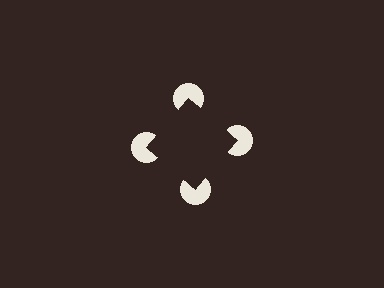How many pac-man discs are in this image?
There are 4 — one at each vertex of the illusory square.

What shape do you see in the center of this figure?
An illusory square — its edges are inferred from the aligned wedge cuts in the pac-man discs, not physically drawn.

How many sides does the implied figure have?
4 sides.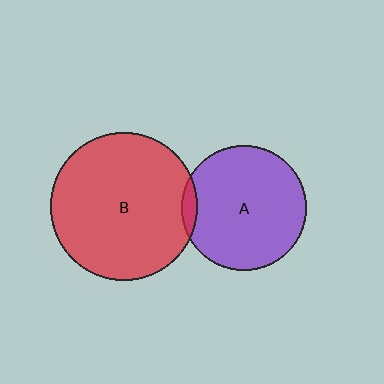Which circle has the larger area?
Circle B (red).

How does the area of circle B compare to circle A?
Approximately 1.4 times.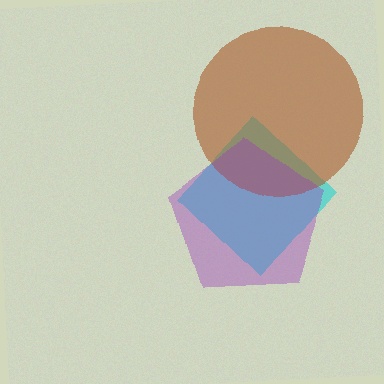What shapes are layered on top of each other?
The layered shapes are: a cyan diamond, a brown circle, a purple pentagon.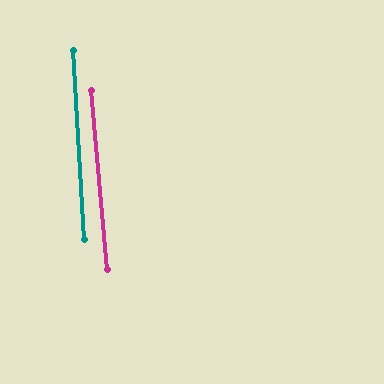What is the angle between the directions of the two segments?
Approximately 2 degrees.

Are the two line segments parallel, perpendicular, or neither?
Parallel — their directions differ by only 2.0°.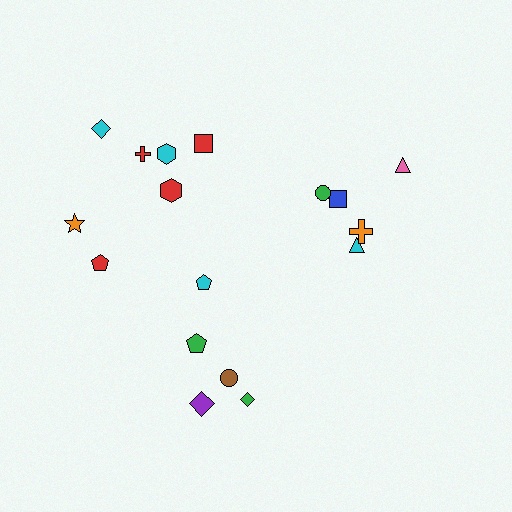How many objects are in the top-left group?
There are 7 objects.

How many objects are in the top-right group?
There are 5 objects.